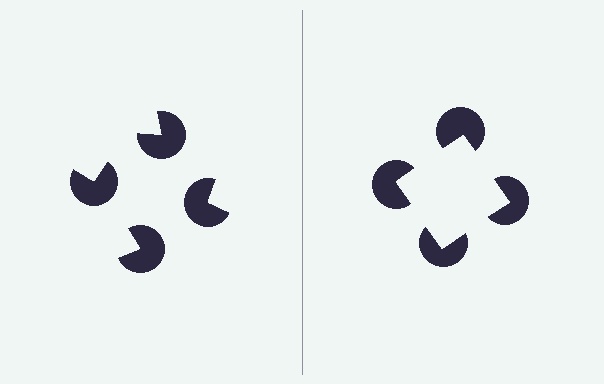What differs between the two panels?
The pac-man discs are positioned identically on both sides; only the wedge orientations differ. On the right they align to a square; on the left they are misaligned.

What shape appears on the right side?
An illusory square.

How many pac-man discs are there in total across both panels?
8 — 4 on each side.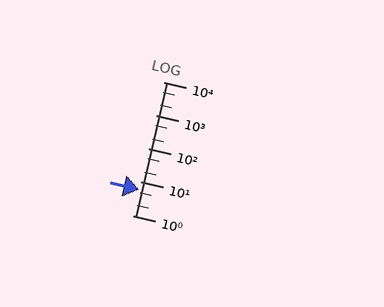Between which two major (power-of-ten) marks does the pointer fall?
The pointer is between 1 and 10.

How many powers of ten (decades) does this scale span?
The scale spans 4 decades, from 1 to 10000.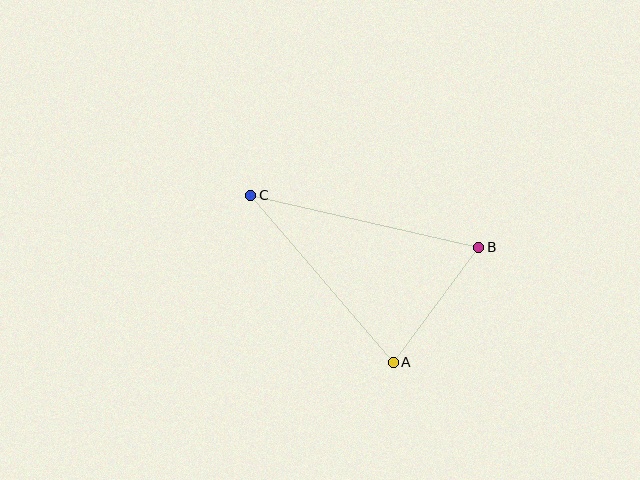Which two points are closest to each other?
Points A and B are closest to each other.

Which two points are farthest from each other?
Points B and C are farthest from each other.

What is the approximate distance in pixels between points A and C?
The distance between A and C is approximately 220 pixels.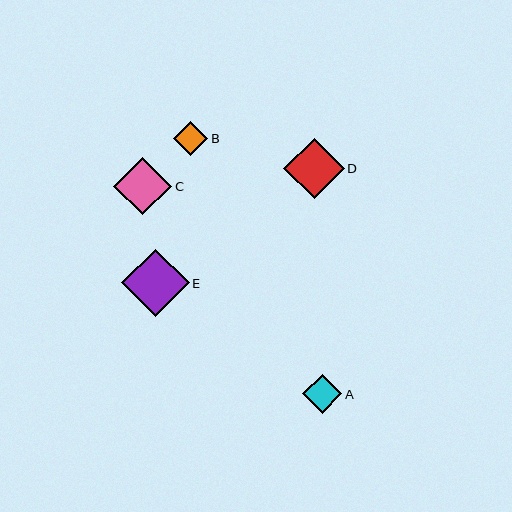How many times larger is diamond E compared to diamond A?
Diamond E is approximately 1.7 times the size of diamond A.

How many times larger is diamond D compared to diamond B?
Diamond D is approximately 1.8 times the size of diamond B.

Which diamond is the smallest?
Diamond B is the smallest with a size of approximately 34 pixels.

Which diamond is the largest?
Diamond E is the largest with a size of approximately 68 pixels.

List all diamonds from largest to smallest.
From largest to smallest: E, D, C, A, B.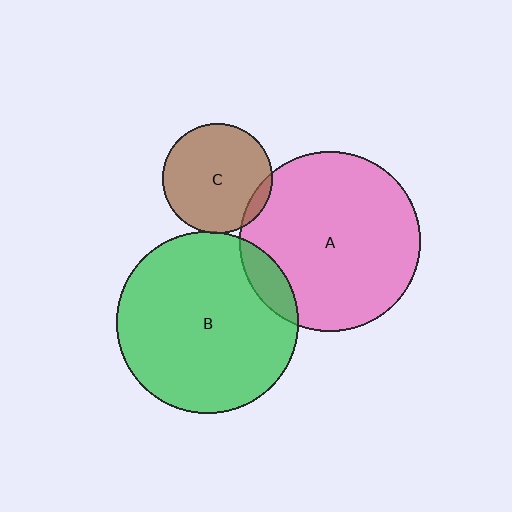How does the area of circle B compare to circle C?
Approximately 2.7 times.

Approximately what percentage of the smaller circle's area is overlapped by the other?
Approximately 10%.